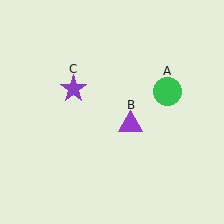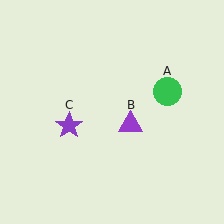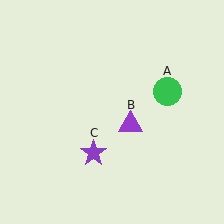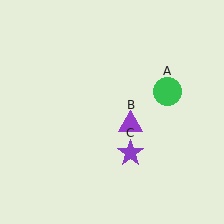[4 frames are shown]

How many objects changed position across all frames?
1 object changed position: purple star (object C).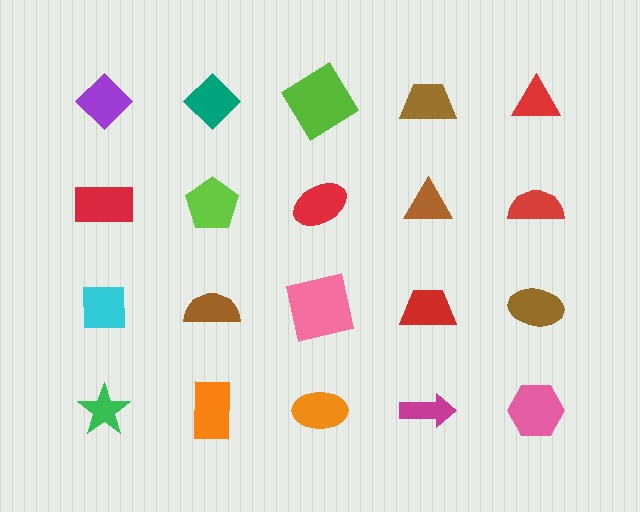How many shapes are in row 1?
5 shapes.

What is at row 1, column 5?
A red triangle.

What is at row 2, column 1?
A red rectangle.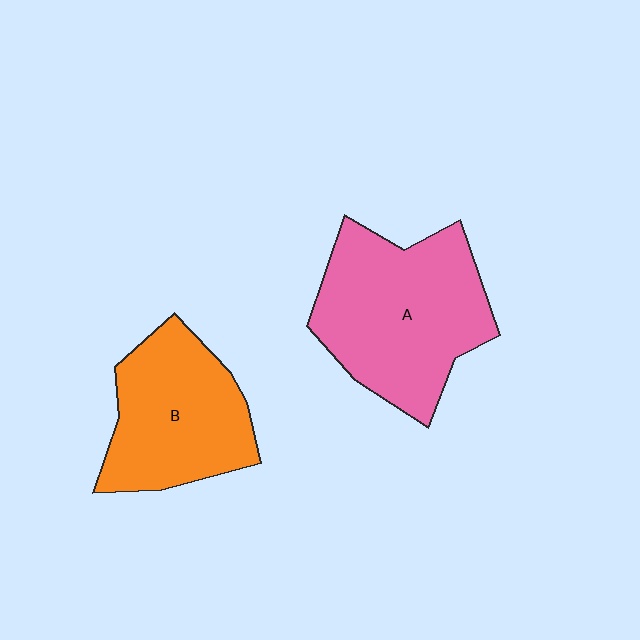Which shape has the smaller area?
Shape B (orange).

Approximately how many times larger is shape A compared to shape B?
Approximately 1.3 times.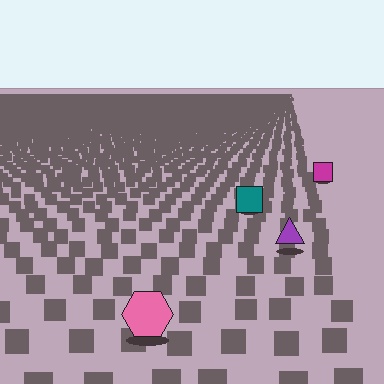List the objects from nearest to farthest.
From nearest to farthest: the pink hexagon, the purple triangle, the teal square, the magenta square.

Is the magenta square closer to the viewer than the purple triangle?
No. The purple triangle is closer — you can tell from the texture gradient: the ground texture is coarser near it.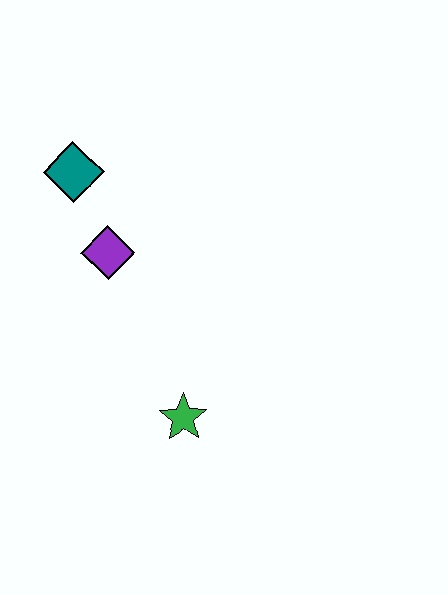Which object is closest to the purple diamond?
The teal diamond is closest to the purple diamond.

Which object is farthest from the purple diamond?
The green star is farthest from the purple diamond.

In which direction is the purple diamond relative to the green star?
The purple diamond is above the green star.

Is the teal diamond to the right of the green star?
No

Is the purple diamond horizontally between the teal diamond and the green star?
Yes